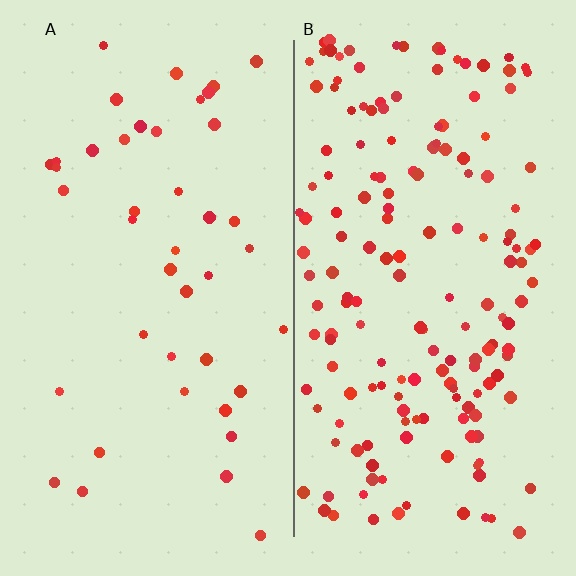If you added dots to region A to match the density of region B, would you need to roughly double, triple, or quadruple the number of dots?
Approximately quadruple.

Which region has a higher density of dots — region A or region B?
B (the right).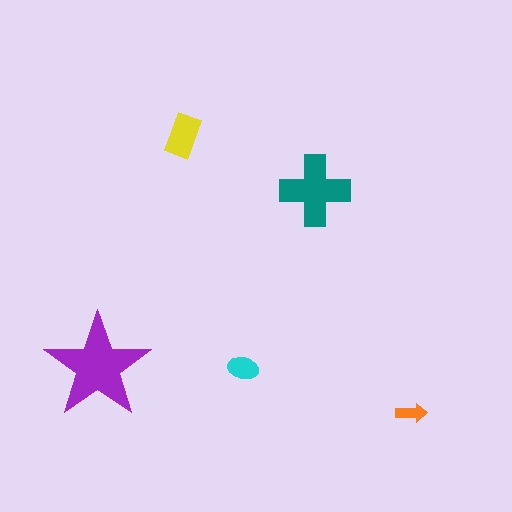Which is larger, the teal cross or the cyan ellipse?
The teal cross.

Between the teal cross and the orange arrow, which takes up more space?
The teal cross.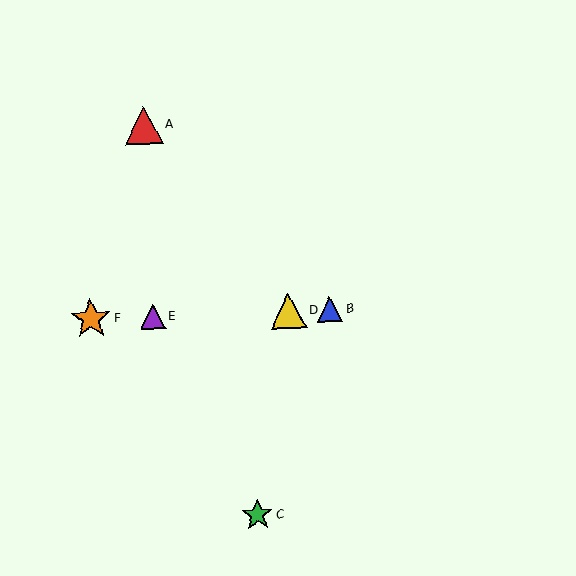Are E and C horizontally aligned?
No, E is at y≈316 and C is at y≈515.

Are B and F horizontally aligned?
Yes, both are at y≈309.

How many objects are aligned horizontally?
4 objects (B, D, E, F) are aligned horizontally.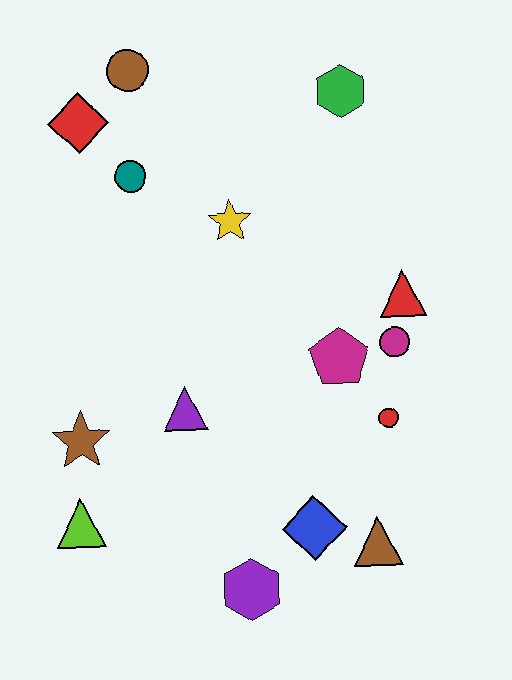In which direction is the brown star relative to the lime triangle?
The brown star is above the lime triangle.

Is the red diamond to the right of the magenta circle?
No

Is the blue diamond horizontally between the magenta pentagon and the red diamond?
Yes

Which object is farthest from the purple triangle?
The green hexagon is farthest from the purple triangle.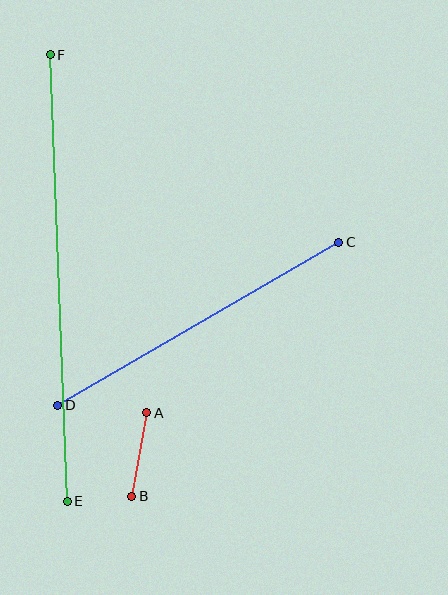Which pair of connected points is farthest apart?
Points E and F are farthest apart.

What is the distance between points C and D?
The distance is approximately 325 pixels.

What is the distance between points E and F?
The distance is approximately 447 pixels.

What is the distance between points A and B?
The distance is approximately 85 pixels.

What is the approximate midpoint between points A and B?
The midpoint is at approximately (139, 455) pixels.